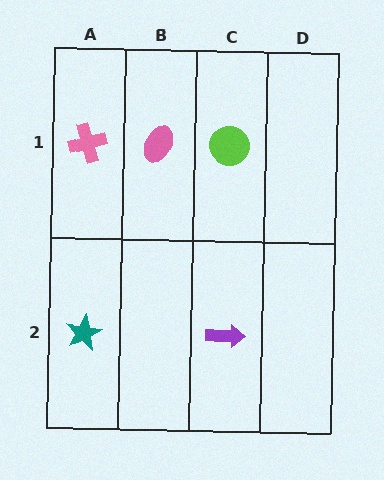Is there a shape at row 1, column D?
No, that cell is empty.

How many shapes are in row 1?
3 shapes.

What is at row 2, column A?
A teal star.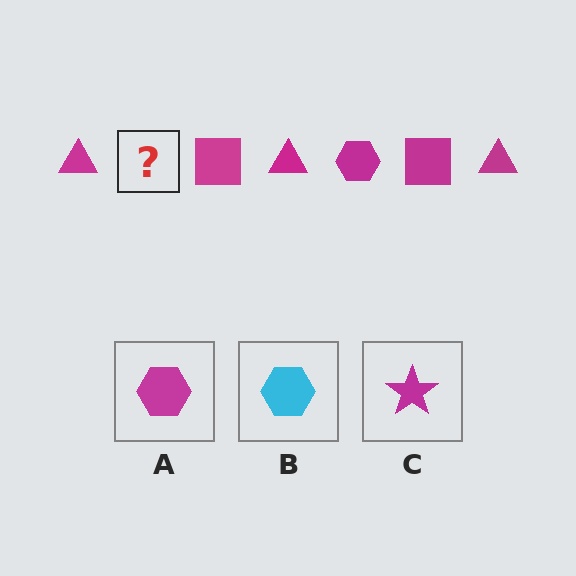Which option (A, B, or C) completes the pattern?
A.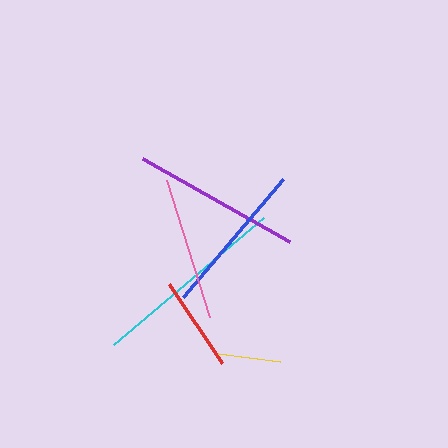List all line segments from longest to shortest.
From longest to shortest: cyan, purple, blue, pink, red, yellow.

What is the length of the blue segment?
The blue segment is approximately 155 pixels long.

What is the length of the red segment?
The red segment is approximately 95 pixels long.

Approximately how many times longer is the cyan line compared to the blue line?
The cyan line is approximately 1.3 times the length of the blue line.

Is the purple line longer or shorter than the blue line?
The purple line is longer than the blue line.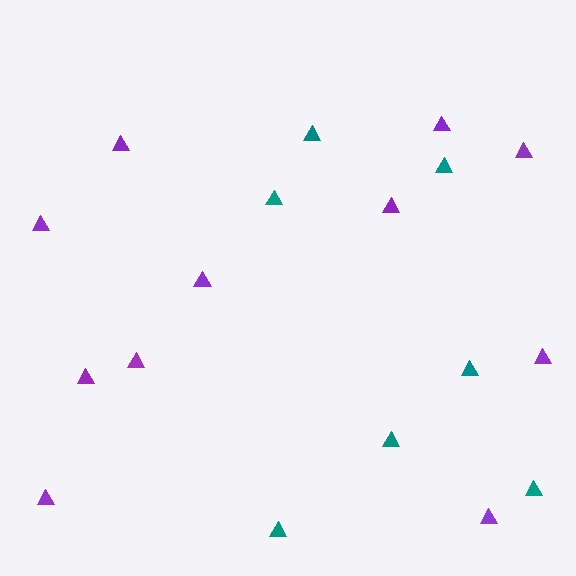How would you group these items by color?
There are 2 groups: one group of teal triangles (7) and one group of purple triangles (11).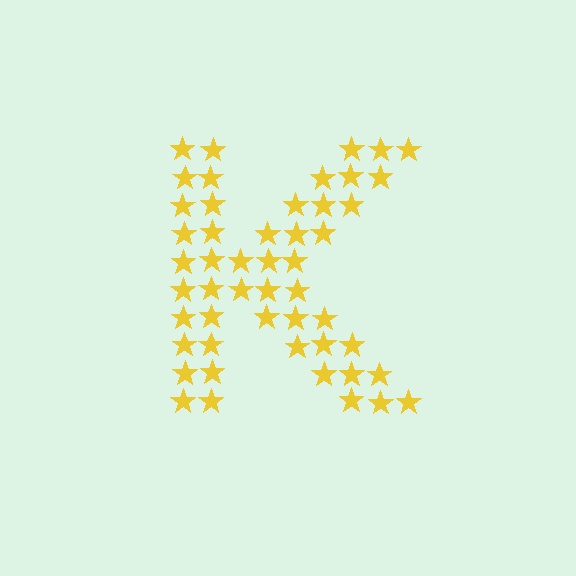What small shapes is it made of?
It is made of small stars.